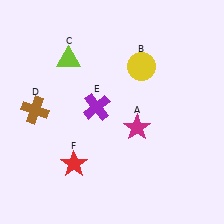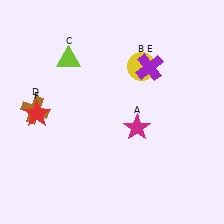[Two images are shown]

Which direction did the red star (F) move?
The red star (F) moved up.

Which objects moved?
The objects that moved are: the purple cross (E), the red star (F).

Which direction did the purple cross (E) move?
The purple cross (E) moved right.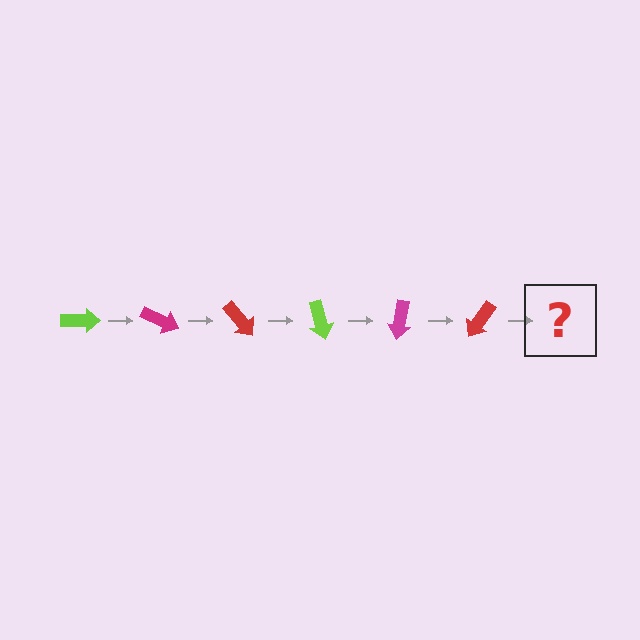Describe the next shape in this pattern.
It should be a lime arrow, rotated 150 degrees from the start.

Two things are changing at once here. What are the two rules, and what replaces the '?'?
The two rules are that it rotates 25 degrees each step and the color cycles through lime, magenta, and red. The '?' should be a lime arrow, rotated 150 degrees from the start.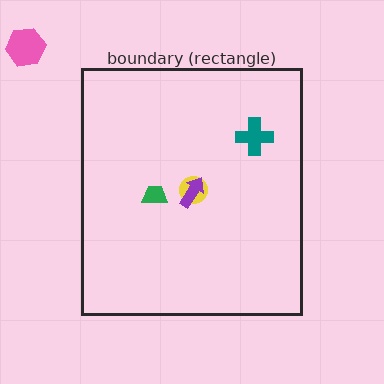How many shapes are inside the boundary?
4 inside, 1 outside.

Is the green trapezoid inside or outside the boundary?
Inside.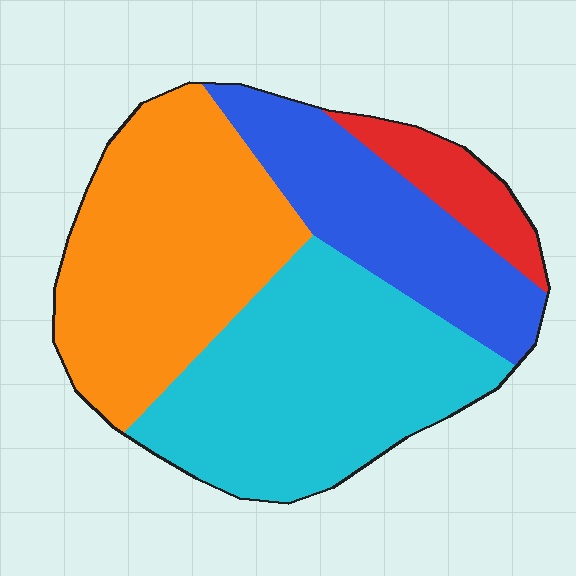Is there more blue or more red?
Blue.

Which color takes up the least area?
Red, at roughly 10%.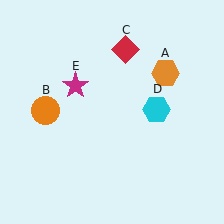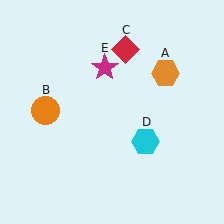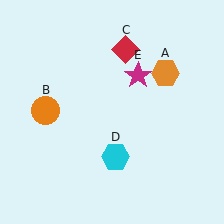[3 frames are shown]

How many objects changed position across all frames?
2 objects changed position: cyan hexagon (object D), magenta star (object E).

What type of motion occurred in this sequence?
The cyan hexagon (object D), magenta star (object E) rotated clockwise around the center of the scene.